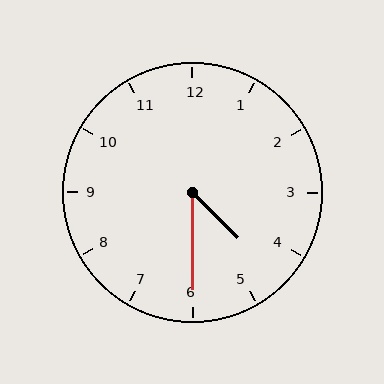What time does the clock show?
4:30.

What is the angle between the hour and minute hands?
Approximately 45 degrees.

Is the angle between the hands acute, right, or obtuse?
It is acute.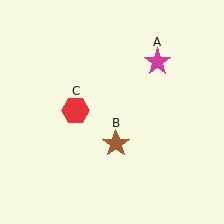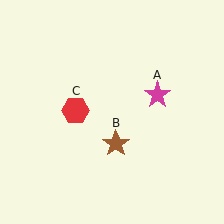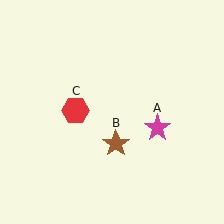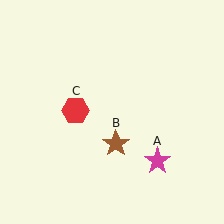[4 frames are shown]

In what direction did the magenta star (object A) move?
The magenta star (object A) moved down.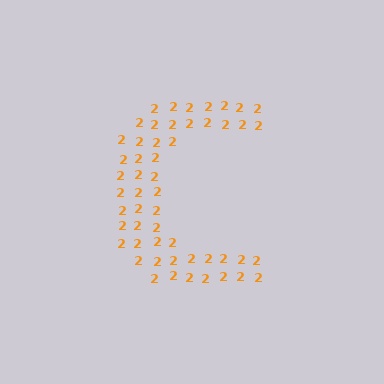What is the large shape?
The large shape is the letter C.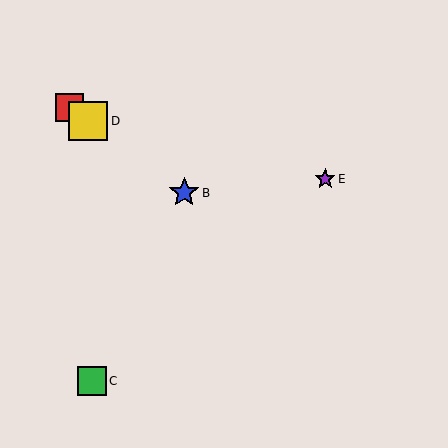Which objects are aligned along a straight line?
Objects A, B, D are aligned along a straight line.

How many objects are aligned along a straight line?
3 objects (A, B, D) are aligned along a straight line.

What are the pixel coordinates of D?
Object D is at (88, 121).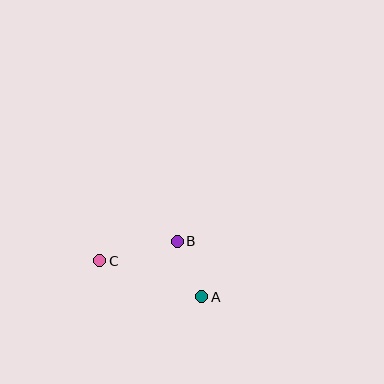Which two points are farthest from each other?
Points A and C are farthest from each other.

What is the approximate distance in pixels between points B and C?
The distance between B and C is approximately 80 pixels.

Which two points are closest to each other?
Points A and B are closest to each other.